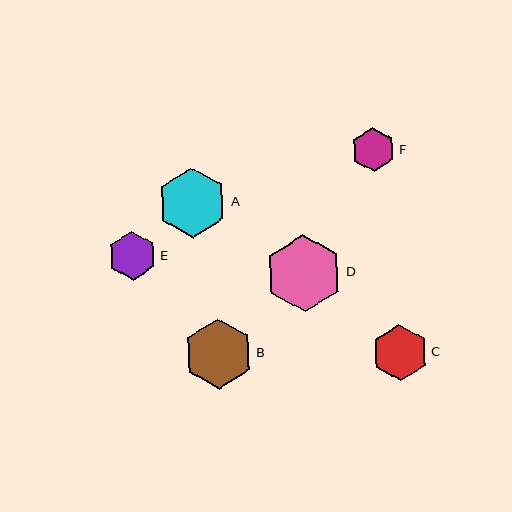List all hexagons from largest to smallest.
From largest to smallest: D, A, B, C, E, F.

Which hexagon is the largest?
Hexagon D is the largest with a size of approximately 77 pixels.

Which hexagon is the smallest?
Hexagon F is the smallest with a size of approximately 44 pixels.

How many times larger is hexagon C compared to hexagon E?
Hexagon C is approximately 1.1 times the size of hexagon E.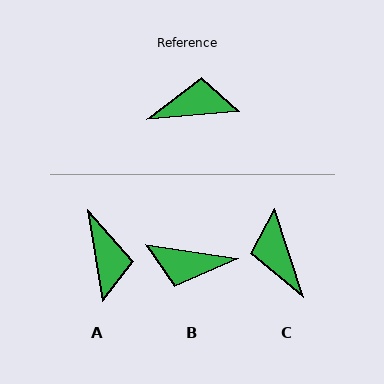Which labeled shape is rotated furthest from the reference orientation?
B, about 167 degrees away.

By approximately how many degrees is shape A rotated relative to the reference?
Approximately 86 degrees clockwise.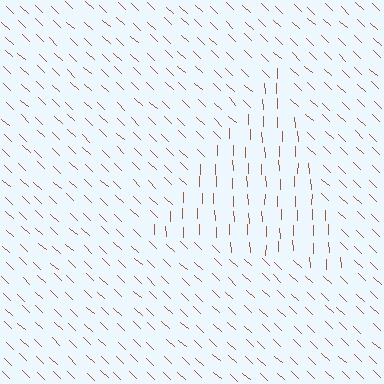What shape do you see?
I see a triangle.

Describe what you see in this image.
The image is filled with small brown line segments. A triangle region in the image has lines oriented differently from the surrounding lines, creating a visible texture boundary.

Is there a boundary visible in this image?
Yes, there is a texture boundary formed by a change in line orientation.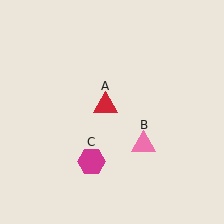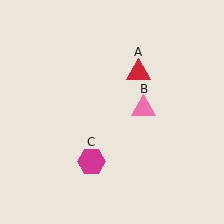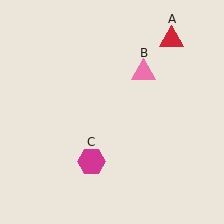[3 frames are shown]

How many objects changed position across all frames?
2 objects changed position: red triangle (object A), pink triangle (object B).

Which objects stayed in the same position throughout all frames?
Magenta hexagon (object C) remained stationary.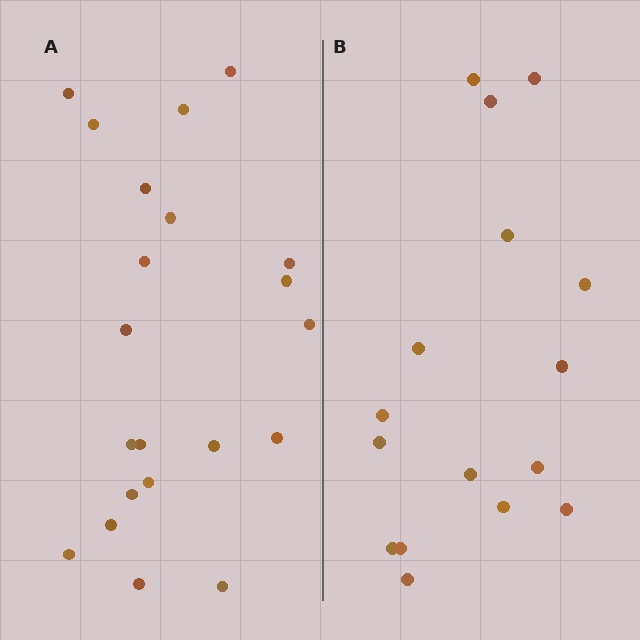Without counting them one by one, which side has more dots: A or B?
Region A (the left region) has more dots.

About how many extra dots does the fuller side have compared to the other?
Region A has about 5 more dots than region B.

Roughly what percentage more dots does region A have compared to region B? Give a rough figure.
About 30% more.